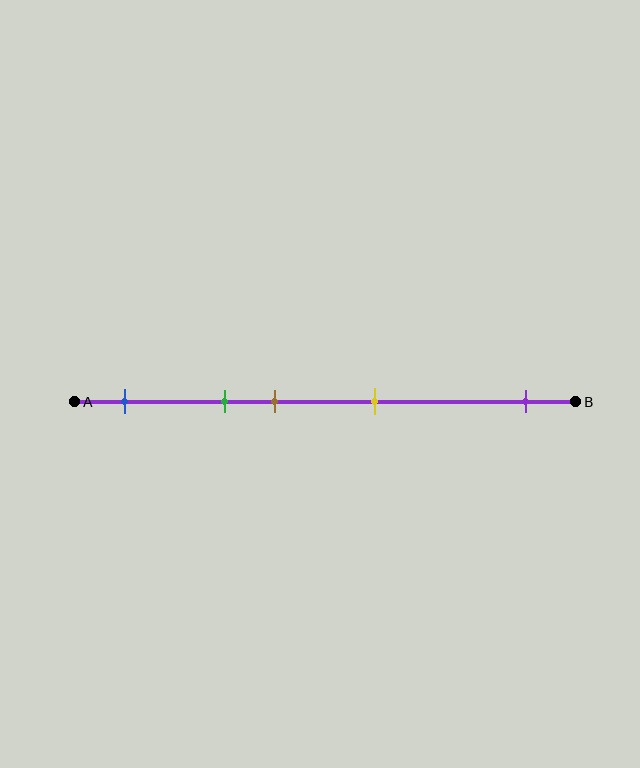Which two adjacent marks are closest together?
The green and brown marks are the closest adjacent pair.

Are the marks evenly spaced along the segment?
No, the marks are not evenly spaced.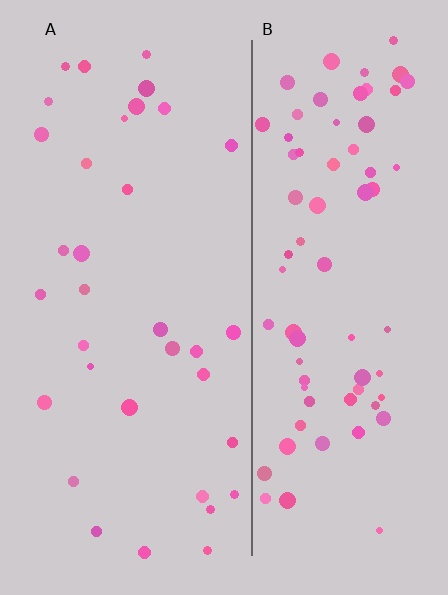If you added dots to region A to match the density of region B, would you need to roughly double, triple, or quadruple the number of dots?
Approximately double.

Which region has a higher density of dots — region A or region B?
B (the right).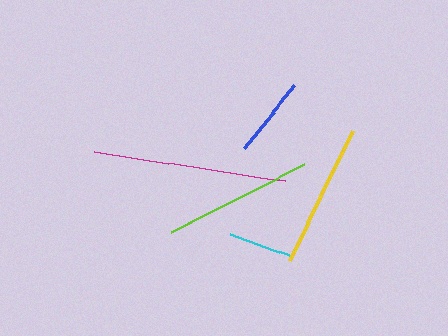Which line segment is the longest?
The magenta line is the longest at approximately 194 pixels.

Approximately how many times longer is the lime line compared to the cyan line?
The lime line is approximately 2.3 times the length of the cyan line.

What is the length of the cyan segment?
The cyan segment is approximately 66 pixels long.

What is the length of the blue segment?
The blue segment is approximately 81 pixels long.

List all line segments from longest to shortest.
From longest to shortest: magenta, lime, yellow, blue, cyan.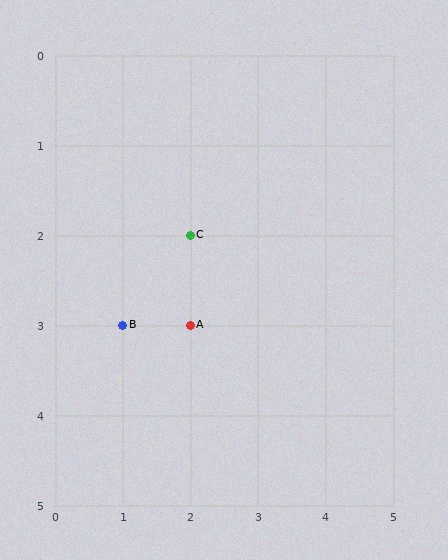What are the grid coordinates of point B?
Point B is at grid coordinates (1, 3).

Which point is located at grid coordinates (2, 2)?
Point C is at (2, 2).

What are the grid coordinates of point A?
Point A is at grid coordinates (2, 3).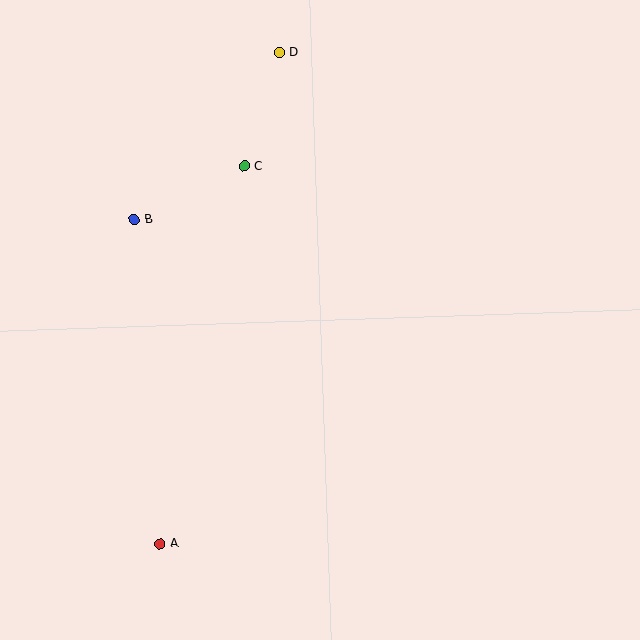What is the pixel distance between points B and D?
The distance between B and D is 221 pixels.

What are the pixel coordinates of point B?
Point B is at (134, 220).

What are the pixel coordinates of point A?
Point A is at (160, 543).